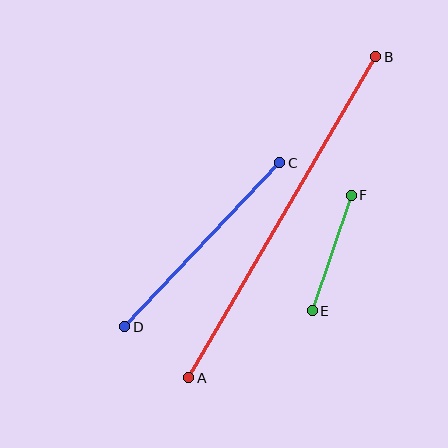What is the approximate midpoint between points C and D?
The midpoint is at approximately (202, 245) pixels.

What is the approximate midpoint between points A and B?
The midpoint is at approximately (282, 217) pixels.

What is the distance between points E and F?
The distance is approximately 122 pixels.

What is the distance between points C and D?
The distance is approximately 226 pixels.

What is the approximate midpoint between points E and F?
The midpoint is at approximately (332, 253) pixels.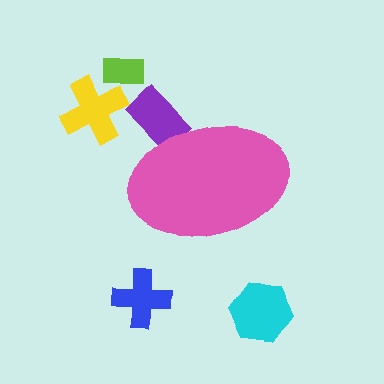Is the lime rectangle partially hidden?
No, the lime rectangle is fully visible.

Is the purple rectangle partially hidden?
Yes, the purple rectangle is partially hidden behind the pink ellipse.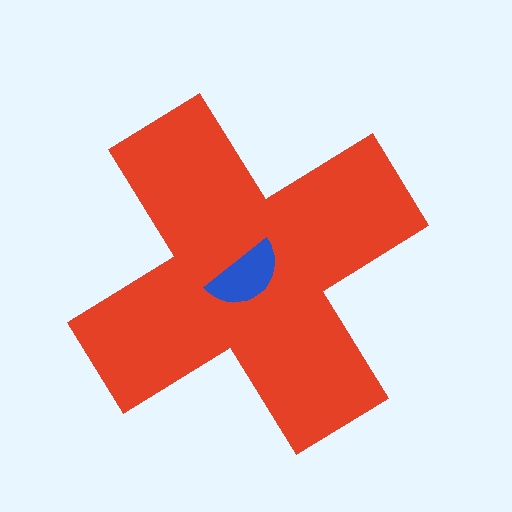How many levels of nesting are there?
2.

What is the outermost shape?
The red cross.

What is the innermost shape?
The blue semicircle.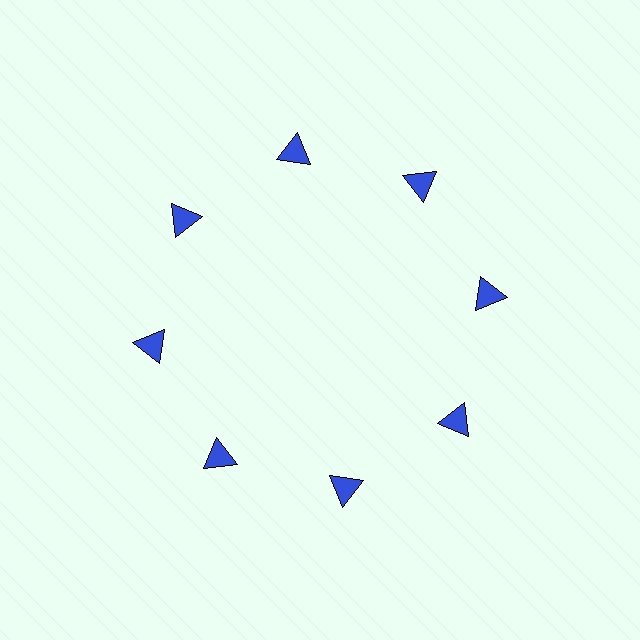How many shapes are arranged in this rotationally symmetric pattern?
There are 8 shapes, arranged in 8 groups of 1.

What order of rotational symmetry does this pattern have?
This pattern has 8-fold rotational symmetry.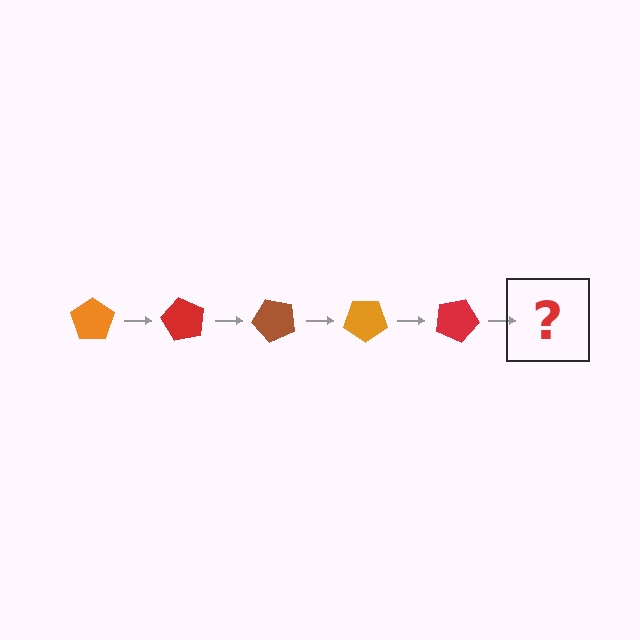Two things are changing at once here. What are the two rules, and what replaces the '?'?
The two rules are that it rotates 60 degrees each step and the color cycles through orange, red, and brown. The '?' should be a brown pentagon, rotated 300 degrees from the start.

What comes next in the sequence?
The next element should be a brown pentagon, rotated 300 degrees from the start.